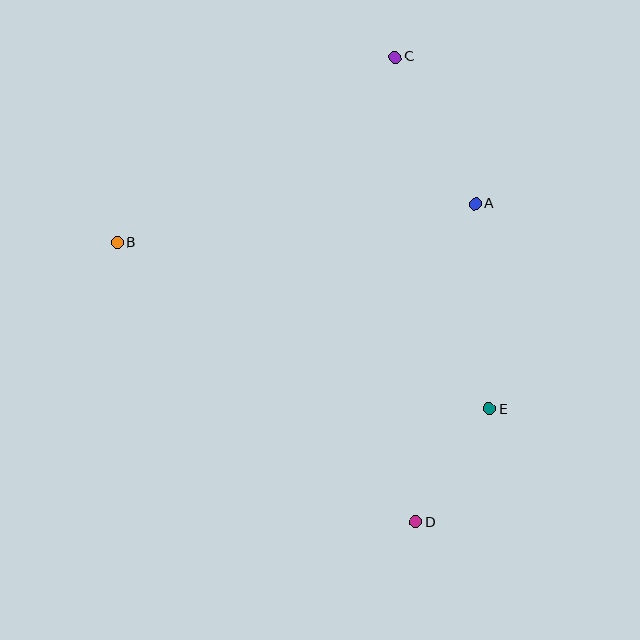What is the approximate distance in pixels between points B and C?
The distance between B and C is approximately 334 pixels.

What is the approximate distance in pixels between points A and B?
The distance between A and B is approximately 360 pixels.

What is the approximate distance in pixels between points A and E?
The distance between A and E is approximately 206 pixels.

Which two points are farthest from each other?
Points C and D are farthest from each other.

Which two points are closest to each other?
Points D and E are closest to each other.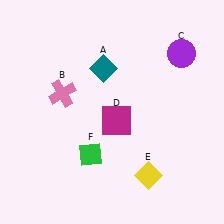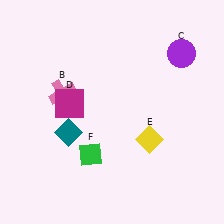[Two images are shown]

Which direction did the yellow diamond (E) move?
The yellow diamond (E) moved up.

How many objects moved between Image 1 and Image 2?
3 objects moved between the two images.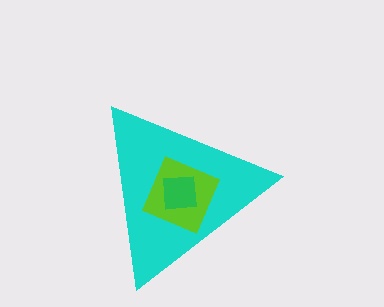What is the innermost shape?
The green square.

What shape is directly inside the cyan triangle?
The lime square.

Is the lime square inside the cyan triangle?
Yes.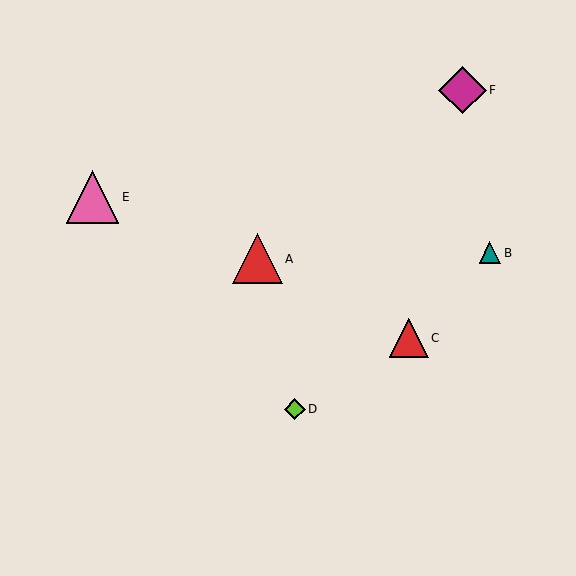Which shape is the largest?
The pink triangle (labeled E) is the largest.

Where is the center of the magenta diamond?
The center of the magenta diamond is at (463, 90).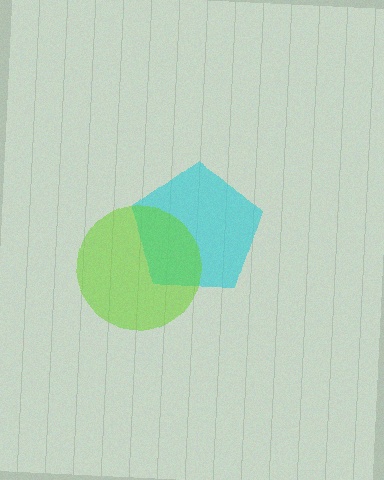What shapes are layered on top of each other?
The layered shapes are: a cyan pentagon, a lime circle.